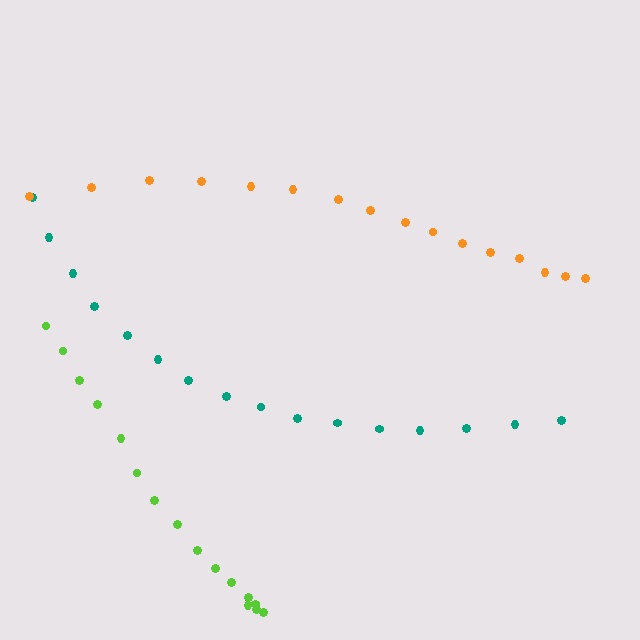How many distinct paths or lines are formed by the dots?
There are 3 distinct paths.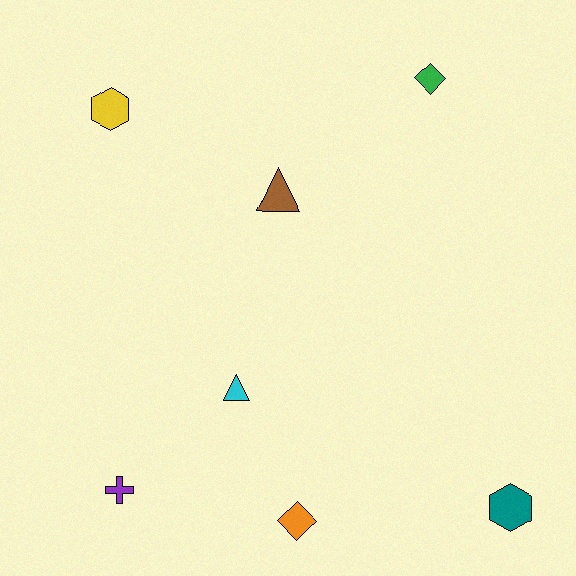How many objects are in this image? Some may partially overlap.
There are 7 objects.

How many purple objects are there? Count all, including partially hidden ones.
There is 1 purple object.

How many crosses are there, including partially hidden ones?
There is 1 cross.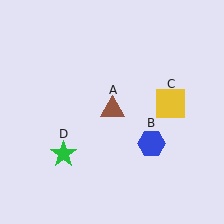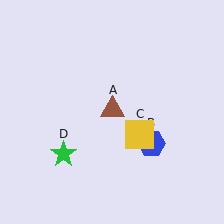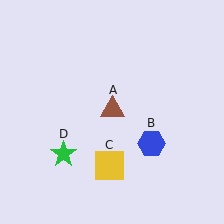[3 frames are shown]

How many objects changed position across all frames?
1 object changed position: yellow square (object C).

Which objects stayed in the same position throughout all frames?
Brown triangle (object A) and blue hexagon (object B) and green star (object D) remained stationary.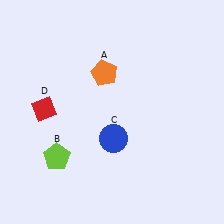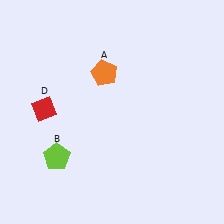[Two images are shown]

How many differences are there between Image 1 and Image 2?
There is 1 difference between the two images.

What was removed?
The blue circle (C) was removed in Image 2.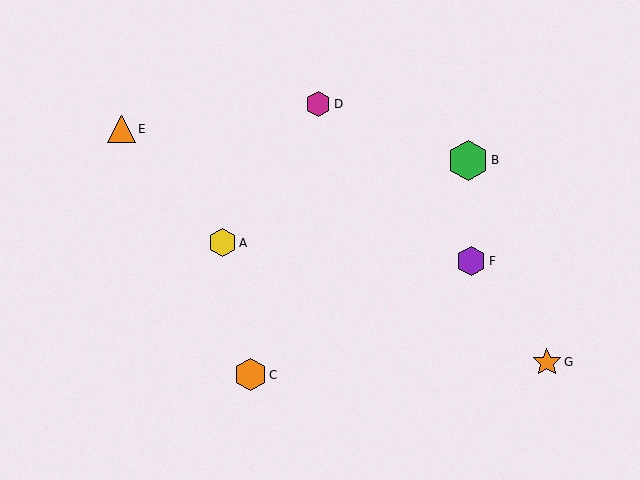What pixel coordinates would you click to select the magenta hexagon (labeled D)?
Click at (318, 104) to select the magenta hexagon D.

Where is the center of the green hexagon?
The center of the green hexagon is at (468, 161).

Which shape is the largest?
The green hexagon (labeled B) is the largest.